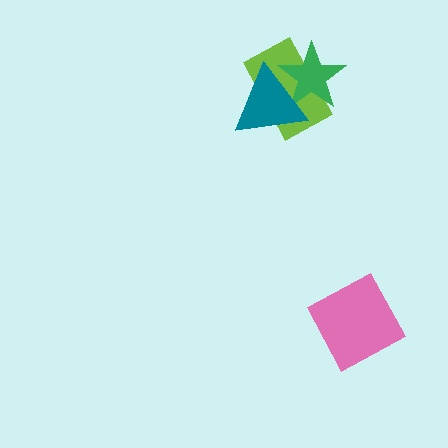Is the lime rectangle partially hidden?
Yes, it is partially covered by another shape.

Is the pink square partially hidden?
No, no other shape covers it.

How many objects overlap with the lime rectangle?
2 objects overlap with the lime rectangle.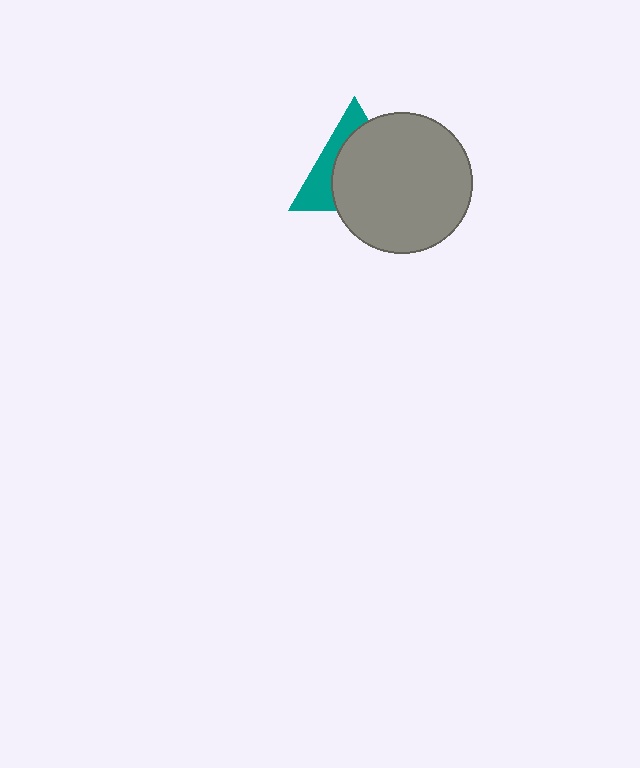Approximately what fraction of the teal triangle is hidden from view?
Roughly 66% of the teal triangle is hidden behind the gray circle.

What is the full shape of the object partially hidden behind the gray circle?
The partially hidden object is a teal triangle.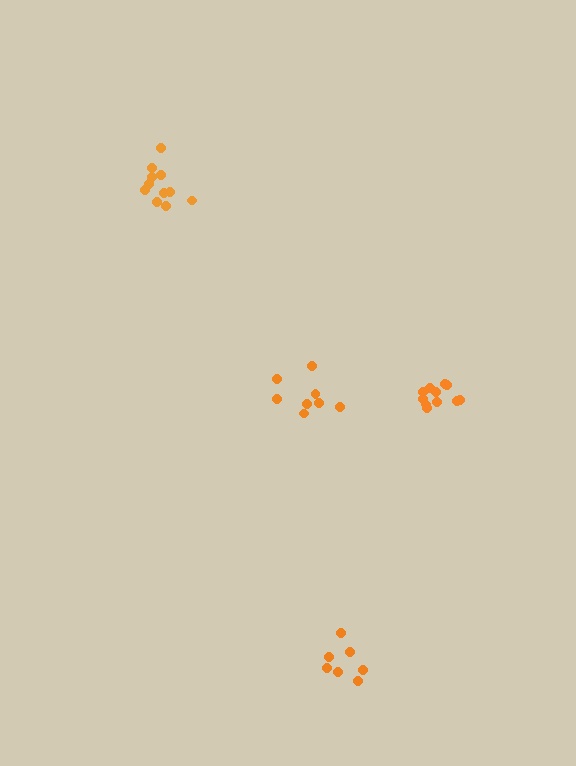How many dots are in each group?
Group 1: 7 dots, Group 2: 11 dots, Group 3: 11 dots, Group 4: 8 dots (37 total).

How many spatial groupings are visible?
There are 4 spatial groupings.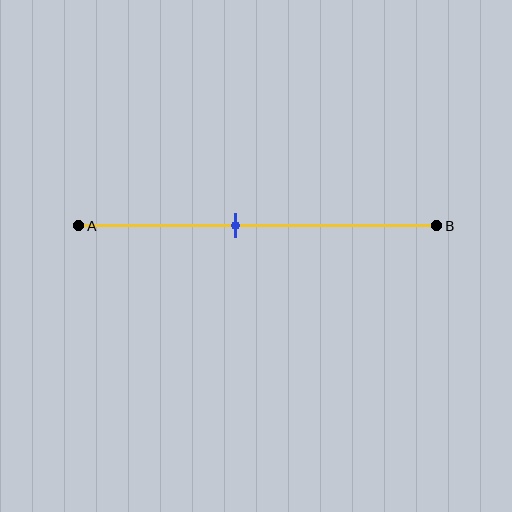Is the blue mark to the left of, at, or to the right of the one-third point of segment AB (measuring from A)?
The blue mark is to the right of the one-third point of segment AB.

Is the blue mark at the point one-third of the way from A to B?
No, the mark is at about 45% from A, not at the 33% one-third point.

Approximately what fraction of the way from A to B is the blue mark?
The blue mark is approximately 45% of the way from A to B.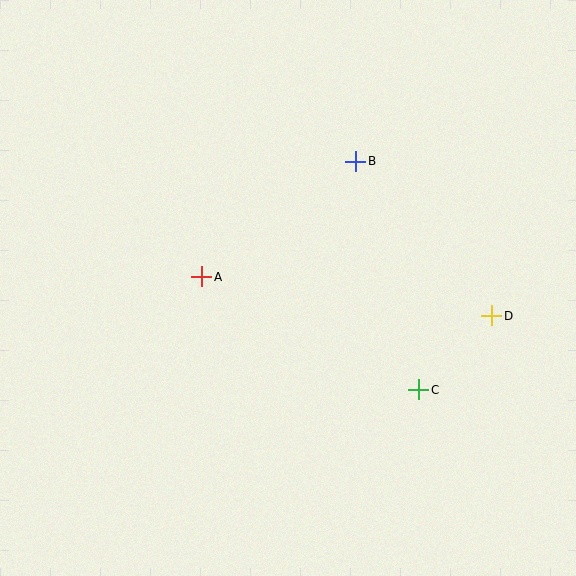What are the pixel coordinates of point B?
Point B is at (356, 161).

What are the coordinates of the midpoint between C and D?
The midpoint between C and D is at (455, 353).